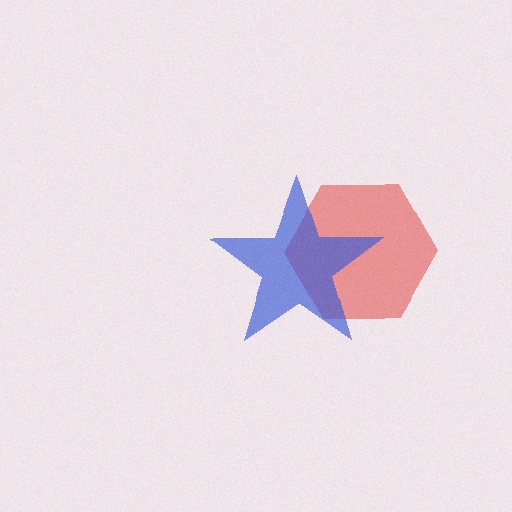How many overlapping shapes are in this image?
There are 2 overlapping shapes in the image.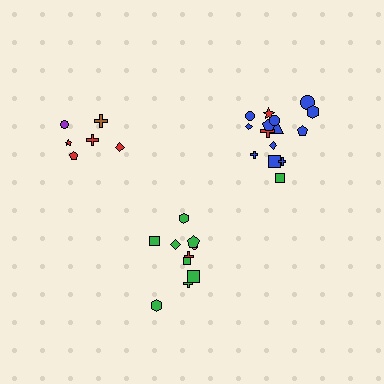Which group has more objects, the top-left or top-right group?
The top-right group.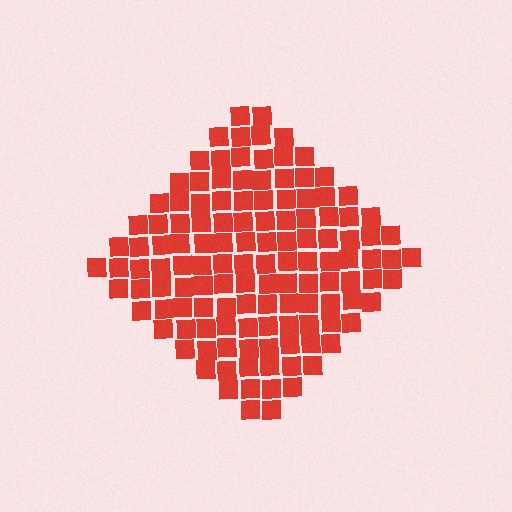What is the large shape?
The large shape is a diamond.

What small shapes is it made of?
It is made of small squares.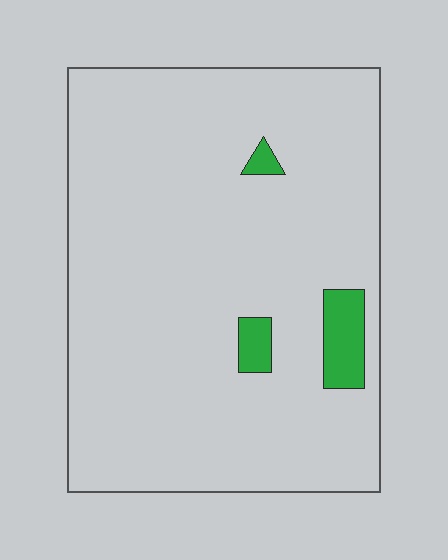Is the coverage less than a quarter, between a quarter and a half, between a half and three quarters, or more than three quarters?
Less than a quarter.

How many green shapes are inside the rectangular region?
3.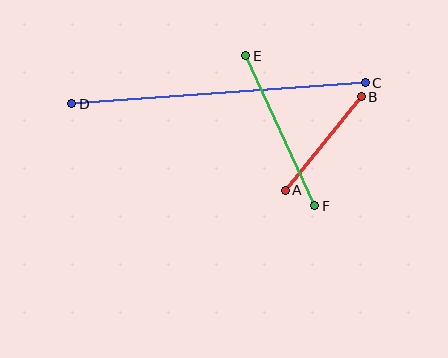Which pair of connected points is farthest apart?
Points C and D are farthest apart.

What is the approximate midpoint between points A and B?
The midpoint is at approximately (323, 144) pixels.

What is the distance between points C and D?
The distance is approximately 294 pixels.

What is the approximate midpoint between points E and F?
The midpoint is at approximately (280, 131) pixels.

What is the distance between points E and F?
The distance is approximately 165 pixels.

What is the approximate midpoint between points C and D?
The midpoint is at approximately (219, 93) pixels.